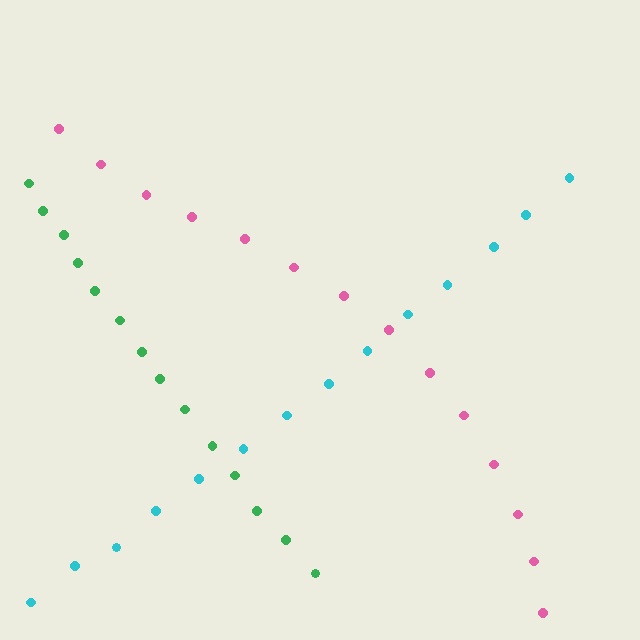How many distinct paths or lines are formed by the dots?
There are 3 distinct paths.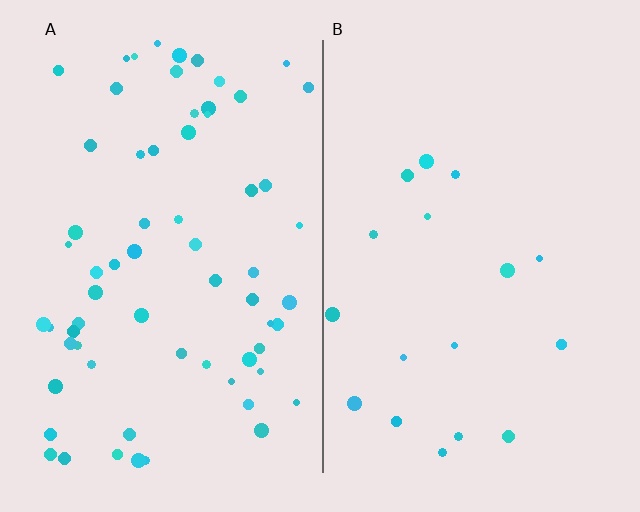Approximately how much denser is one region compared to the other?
Approximately 3.9× — region A over region B.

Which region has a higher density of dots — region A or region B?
A (the left).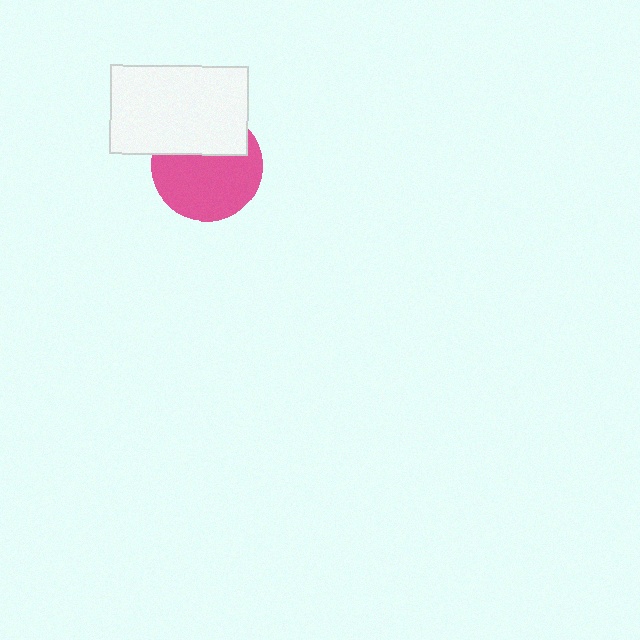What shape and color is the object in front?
The object in front is a white rectangle.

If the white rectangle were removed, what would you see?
You would see the complete pink circle.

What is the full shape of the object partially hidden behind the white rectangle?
The partially hidden object is a pink circle.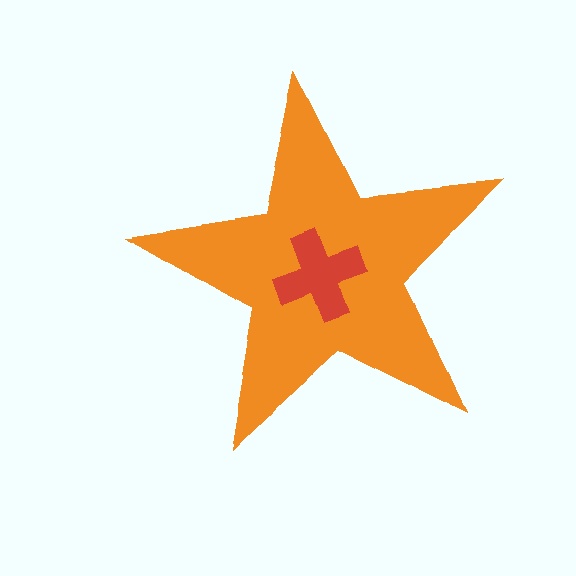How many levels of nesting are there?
2.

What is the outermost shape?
The orange star.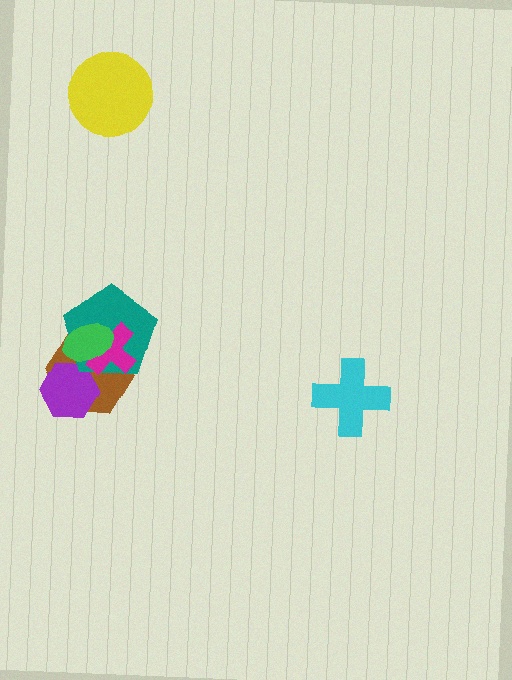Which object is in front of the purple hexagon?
The teal pentagon is in front of the purple hexagon.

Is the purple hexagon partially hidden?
Yes, it is partially covered by another shape.